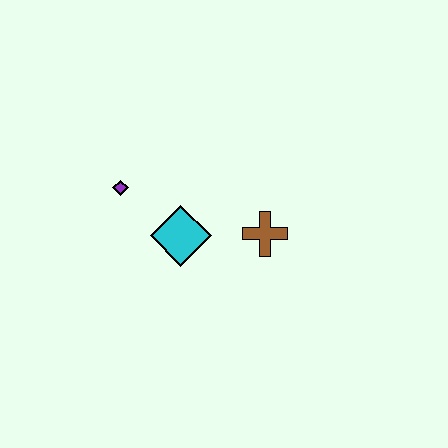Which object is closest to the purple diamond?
The cyan diamond is closest to the purple diamond.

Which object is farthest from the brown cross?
The purple diamond is farthest from the brown cross.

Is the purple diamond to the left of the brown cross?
Yes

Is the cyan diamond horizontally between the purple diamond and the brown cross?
Yes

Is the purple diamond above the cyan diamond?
Yes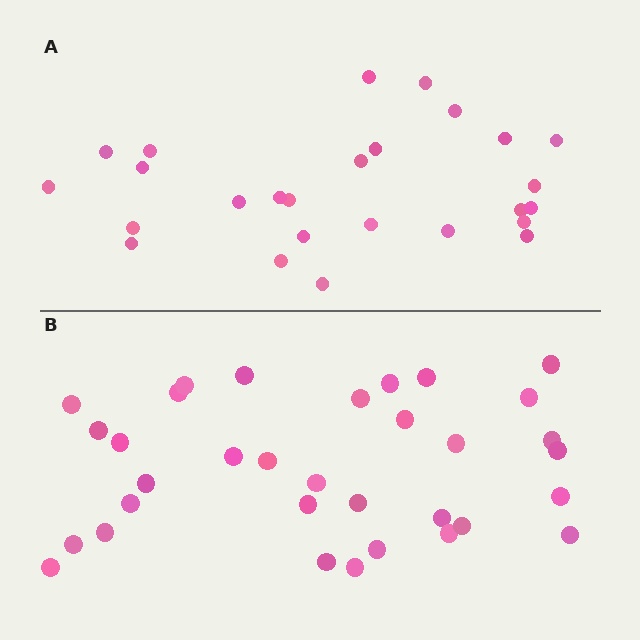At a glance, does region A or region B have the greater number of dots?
Region B (the bottom region) has more dots.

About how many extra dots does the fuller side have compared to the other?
Region B has roughly 8 or so more dots than region A.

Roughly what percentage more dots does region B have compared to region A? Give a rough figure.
About 25% more.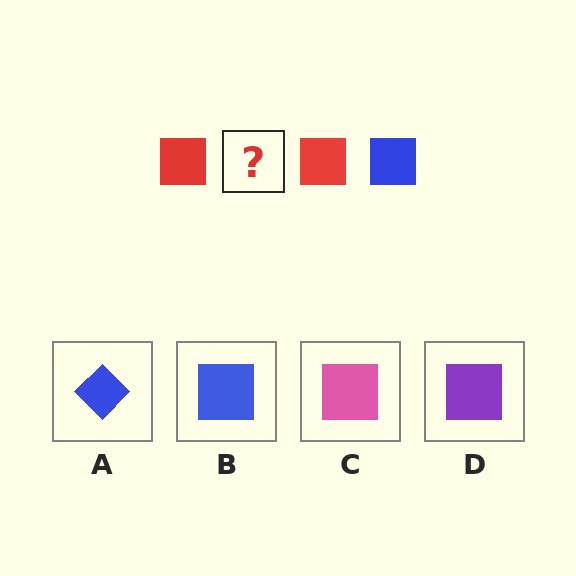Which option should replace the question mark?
Option B.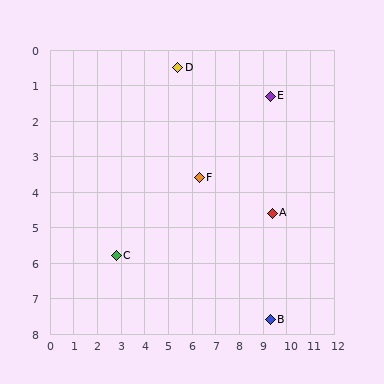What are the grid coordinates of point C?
Point C is at approximately (2.8, 5.8).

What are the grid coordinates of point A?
Point A is at approximately (9.4, 4.6).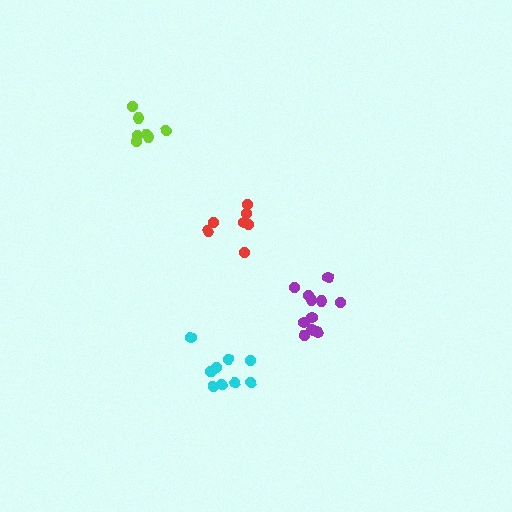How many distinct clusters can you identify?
There are 4 distinct clusters.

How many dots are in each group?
Group 1: 11 dots, Group 2: 7 dots, Group 3: 10 dots, Group 4: 7 dots (35 total).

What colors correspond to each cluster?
The clusters are colored: purple, red, cyan, lime.